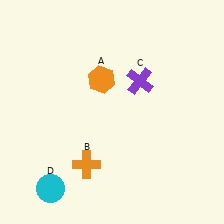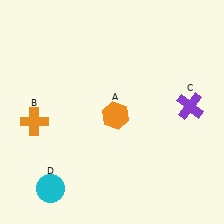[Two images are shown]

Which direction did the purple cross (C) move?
The purple cross (C) moved right.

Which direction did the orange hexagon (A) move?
The orange hexagon (A) moved down.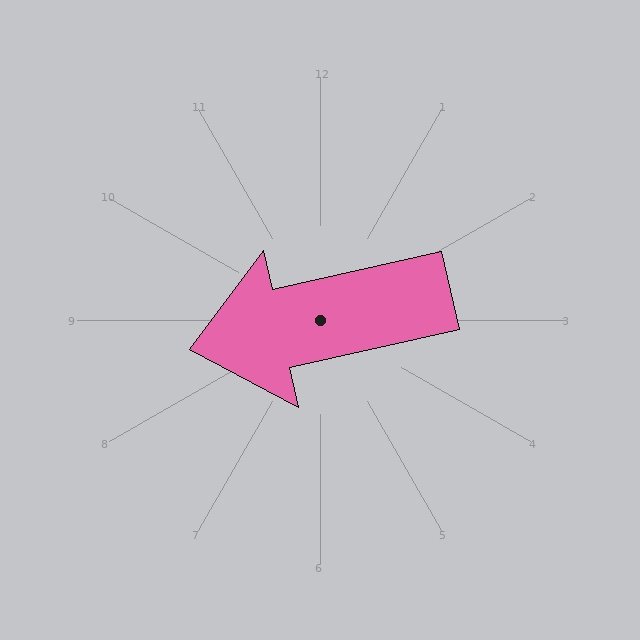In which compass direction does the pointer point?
West.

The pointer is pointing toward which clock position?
Roughly 9 o'clock.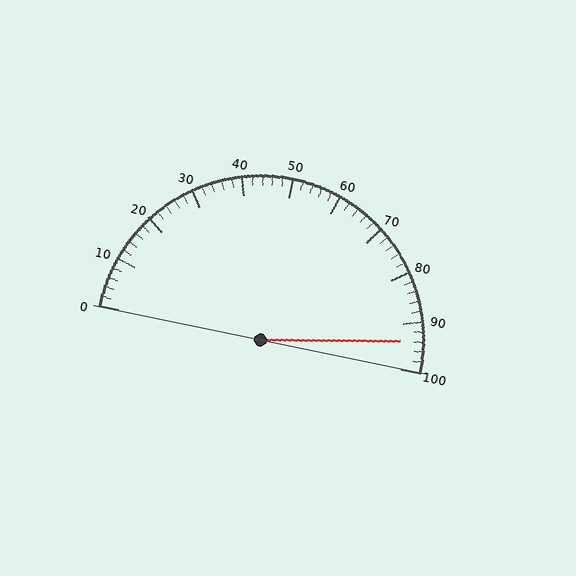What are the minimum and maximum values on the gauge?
The gauge ranges from 0 to 100.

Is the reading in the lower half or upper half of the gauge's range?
The reading is in the upper half of the range (0 to 100).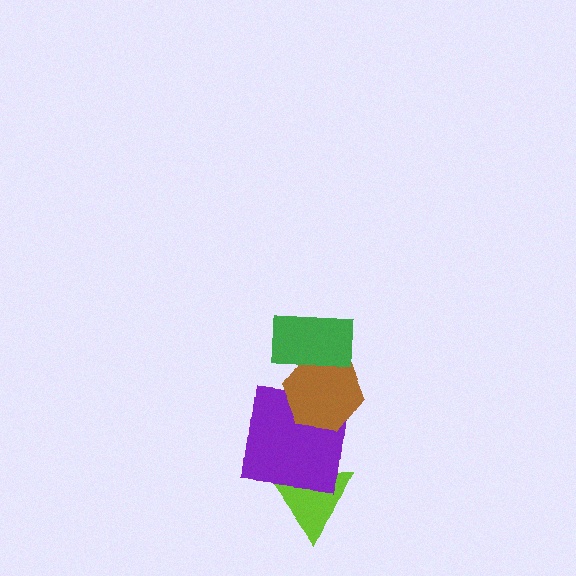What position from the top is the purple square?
The purple square is 3rd from the top.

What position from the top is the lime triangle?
The lime triangle is 4th from the top.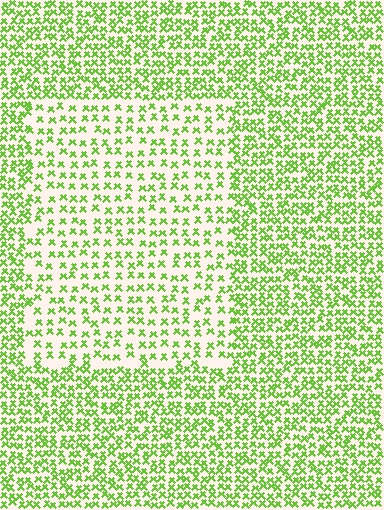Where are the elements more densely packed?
The elements are more densely packed outside the rectangle boundary.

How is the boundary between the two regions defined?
The boundary is defined by a change in element density (approximately 1.8x ratio). All elements are the same color, size, and shape.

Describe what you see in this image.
The image contains small lime elements arranged at two different densities. A rectangle-shaped region is visible where the elements are less densely packed than the surrounding area.